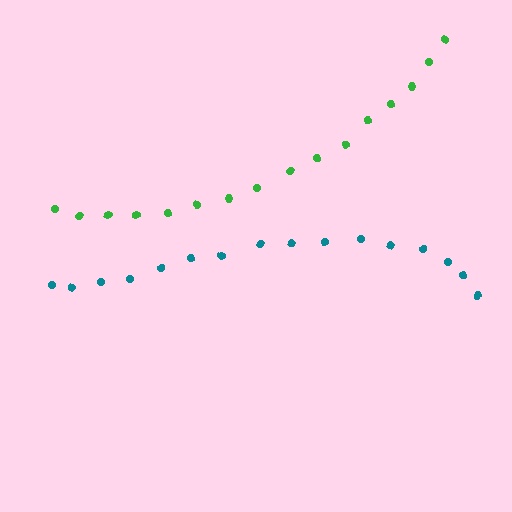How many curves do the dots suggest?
There are 2 distinct paths.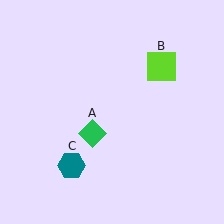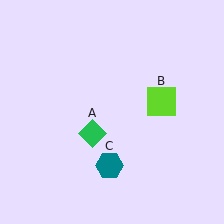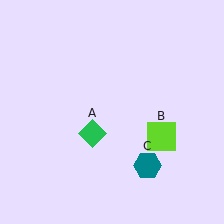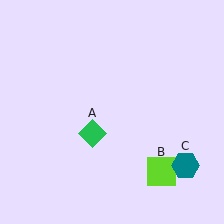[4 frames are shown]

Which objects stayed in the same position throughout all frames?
Green diamond (object A) remained stationary.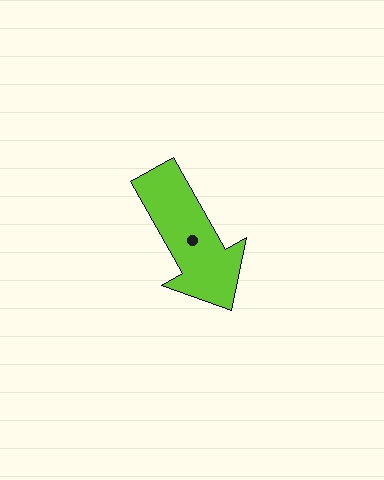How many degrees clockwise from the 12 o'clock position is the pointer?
Approximately 150 degrees.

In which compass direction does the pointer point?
Southeast.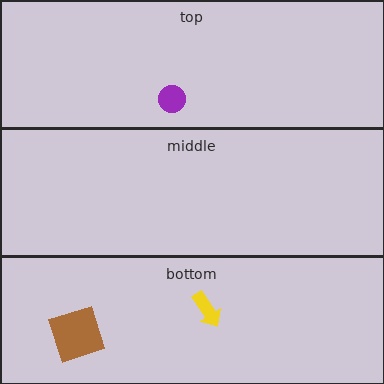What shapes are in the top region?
The purple circle.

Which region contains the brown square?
The bottom region.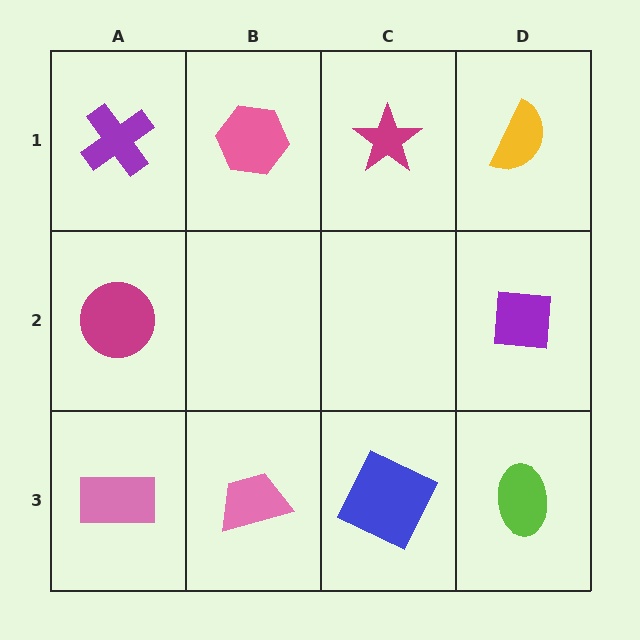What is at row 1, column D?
A yellow semicircle.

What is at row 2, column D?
A purple square.